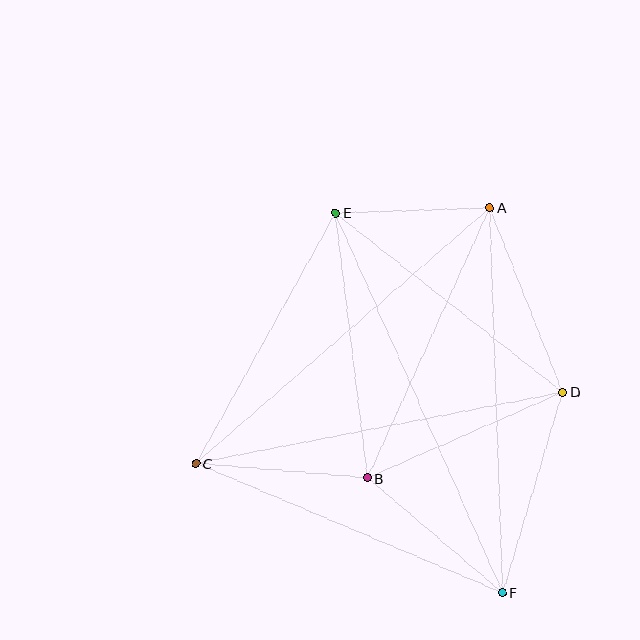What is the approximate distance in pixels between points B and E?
The distance between B and E is approximately 267 pixels.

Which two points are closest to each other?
Points A and E are closest to each other.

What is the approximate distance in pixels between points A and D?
The distance between A and D is approximately 198 pixels.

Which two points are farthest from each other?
Points E and F are farthest from each other.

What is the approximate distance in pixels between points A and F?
The distance between A and F is approximately 385 pixels.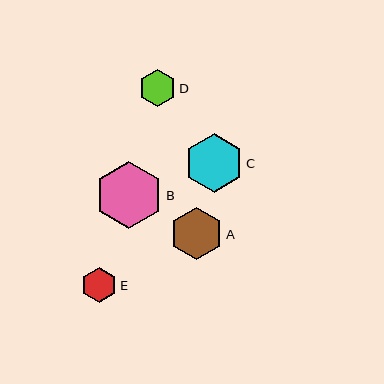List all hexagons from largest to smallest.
From largest to smallest: B, C, A, D, E.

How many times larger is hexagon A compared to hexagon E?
Hexagon A is approximately 1.5 times the size of hexagon E.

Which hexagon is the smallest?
Hexagon E is the smallest with a size of approximately 35 pixels.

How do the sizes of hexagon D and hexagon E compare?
Hexagon D and hexagon E are approximately the same size.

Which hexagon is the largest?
Hexagon B is the largest with a size of approximately 67 pixels.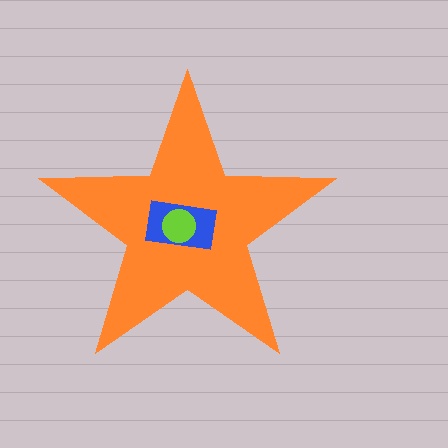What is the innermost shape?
The lime circle.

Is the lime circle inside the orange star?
Yes.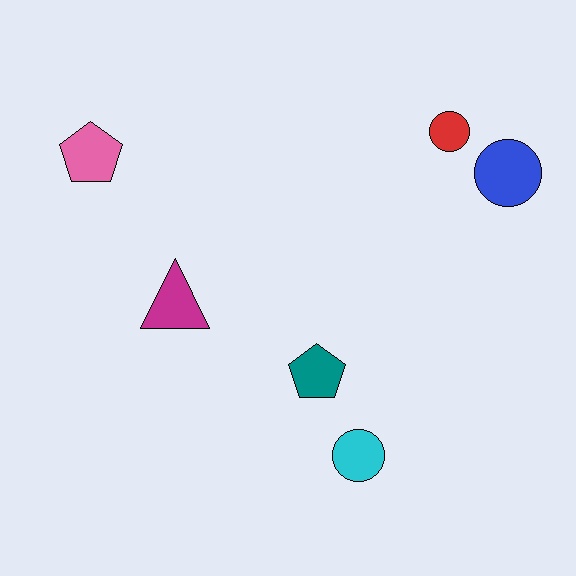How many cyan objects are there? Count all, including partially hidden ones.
There is 1 cyan object.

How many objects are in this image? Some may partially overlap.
There are 6 objects.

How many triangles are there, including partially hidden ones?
There is 1 triangle.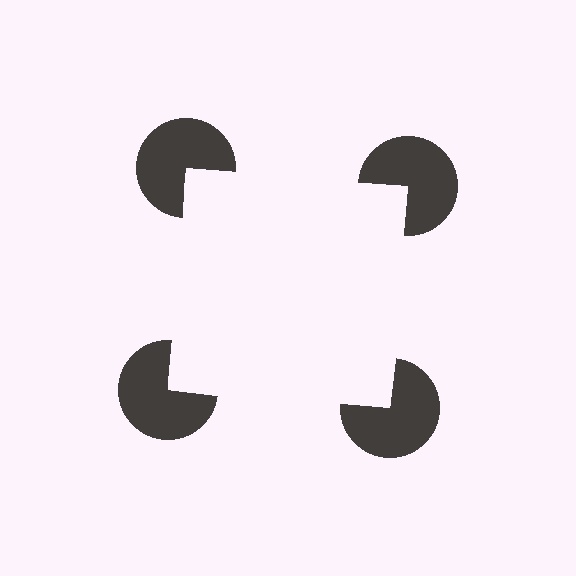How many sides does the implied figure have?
4 sides.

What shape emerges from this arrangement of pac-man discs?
An illusory square — its edges are inferred from the aligned wedge cuts in the pac-man discs, not physically drawn.